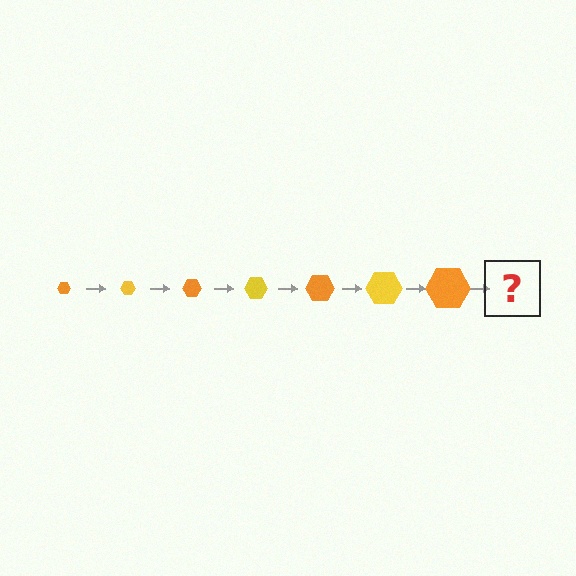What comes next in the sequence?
The next element should be a yellow hexagon, larger than the previous one.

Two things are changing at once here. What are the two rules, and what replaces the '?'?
The two rules are that the hexagon grows larger each step and the color cycles through orange and yellow. The '?' should be a yellow hexagon, larger than the previous one.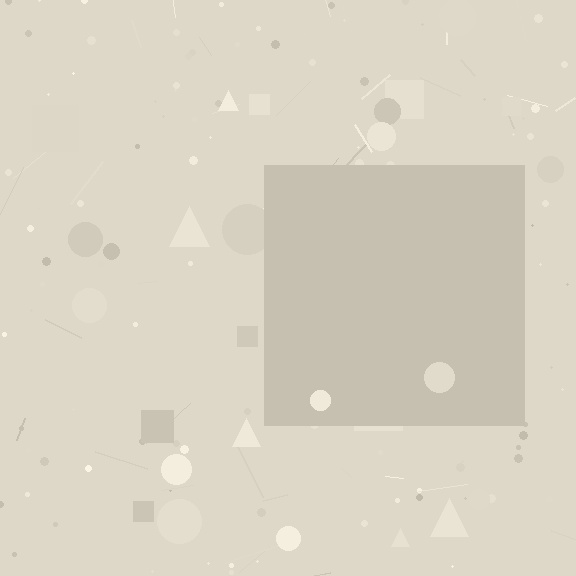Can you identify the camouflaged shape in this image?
The camouflaged shape is a square.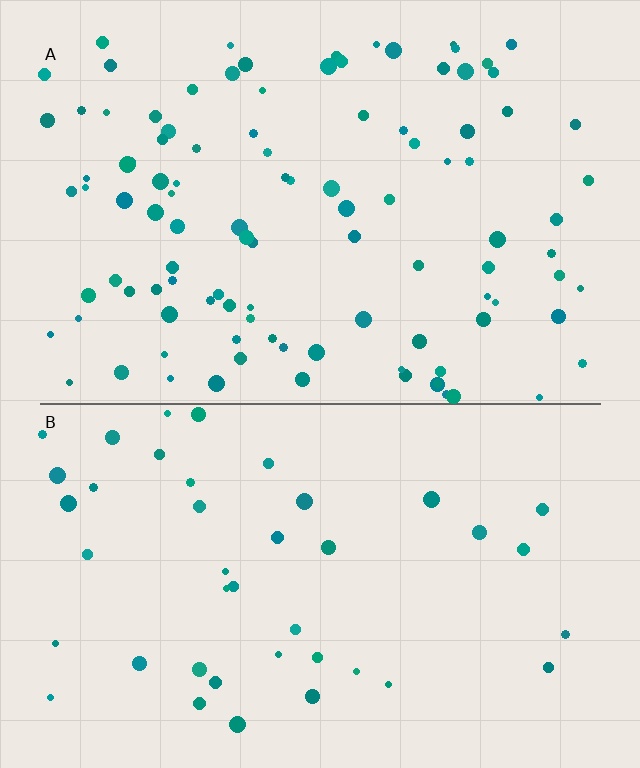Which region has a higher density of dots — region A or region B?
A (the top).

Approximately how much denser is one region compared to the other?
Approximately 2.5× — region A over region B.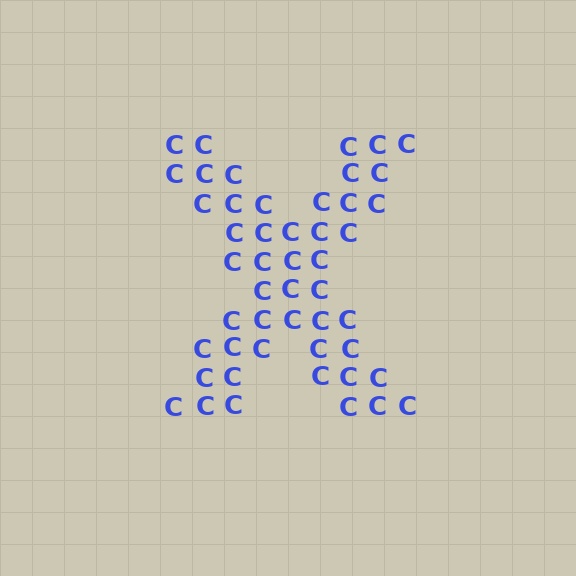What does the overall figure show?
The overall figure shows the letter X.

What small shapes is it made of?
It is made of small letter C's.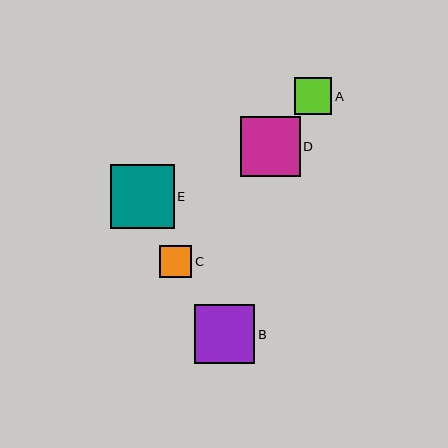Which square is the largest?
Square E is the largest with a size of approximately 64 pixels.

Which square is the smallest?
Square C is the smallest with a size of approximately 32 pixels.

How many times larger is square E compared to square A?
Square E is approximately 1.7 times the size of square A.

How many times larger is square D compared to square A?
Square D is approximately 1.6 times the size of square A.